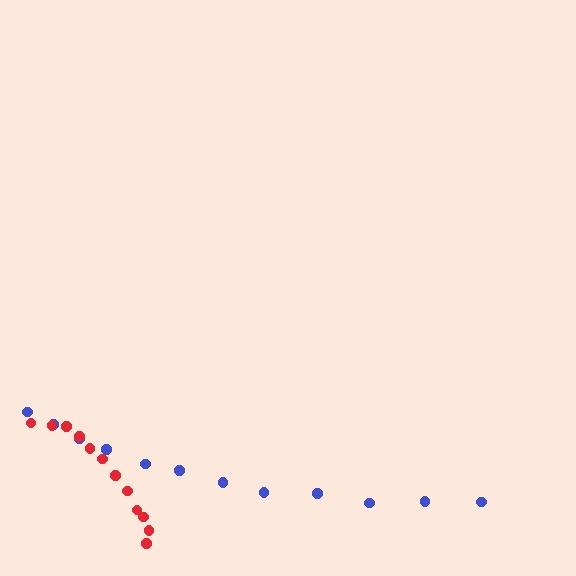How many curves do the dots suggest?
There are 2 distinct paths.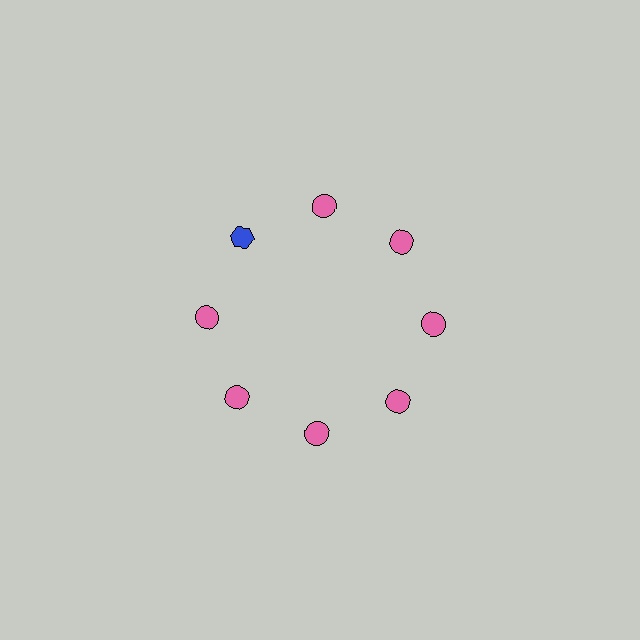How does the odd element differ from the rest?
It differs in both color (blue instead of pink) and shape (hexagon instead of circle).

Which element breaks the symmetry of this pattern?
The blue hexagon at roughly the 10 o'clock position breaks the symmetry. All other shapes are pink circles.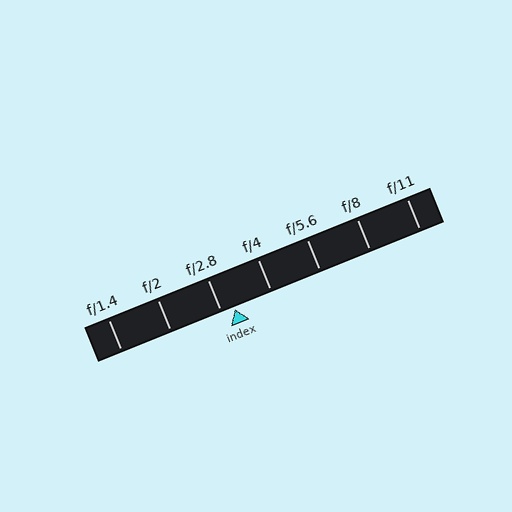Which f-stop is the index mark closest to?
The index mark is closest to f/2.8.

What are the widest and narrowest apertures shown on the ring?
The widest aperture shown is f/1.4 and the narrowest is f/11.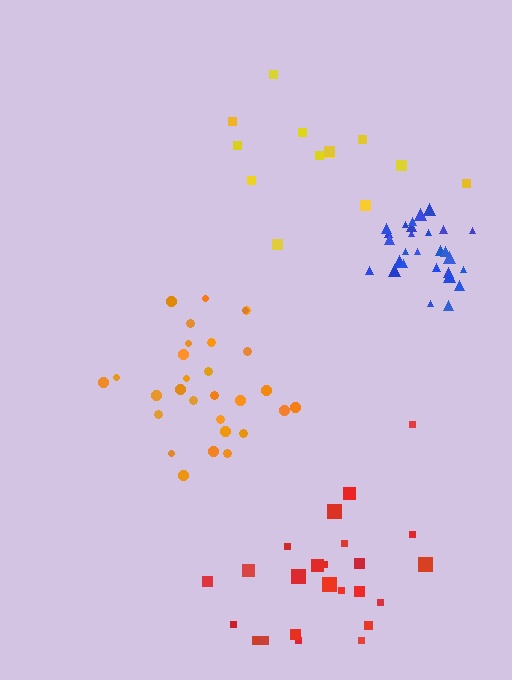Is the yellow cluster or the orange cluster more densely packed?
Orange.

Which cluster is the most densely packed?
Blue.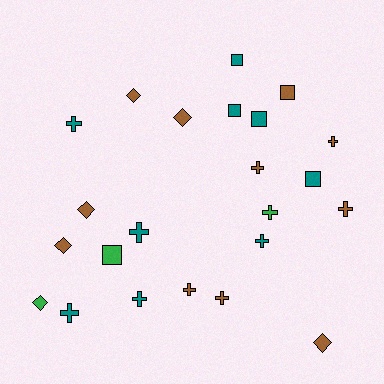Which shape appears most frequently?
Cross, with 11 objects.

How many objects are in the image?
There are 23 objects.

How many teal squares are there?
There are 4 teal squares.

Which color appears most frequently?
Brown, with 11 objects.